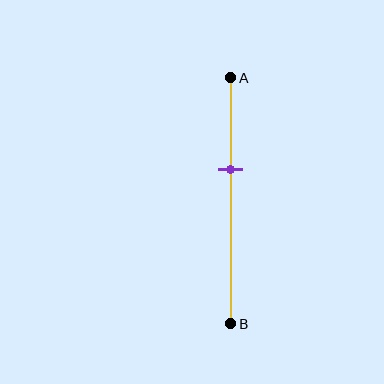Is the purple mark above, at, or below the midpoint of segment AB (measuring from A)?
The purple mark is above the midpoint of segment AB.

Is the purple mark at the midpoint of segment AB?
No, the mark is at about 35% from A, not at the 50% midpoint.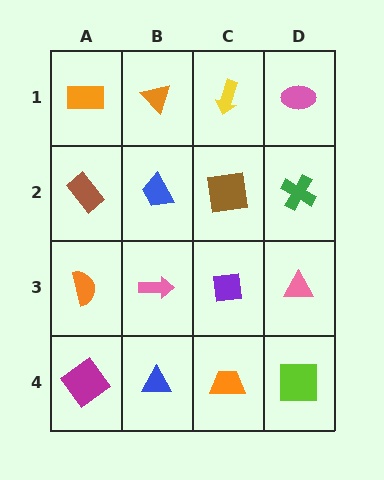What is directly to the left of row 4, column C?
A blue triangle.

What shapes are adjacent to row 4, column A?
An orange semicircle (row 3, column A), a blue triangle (row 4, column B).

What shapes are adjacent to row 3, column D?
A green cross (row 2, column D), a lime square (row 4, column D), a purple square (row 3, column C).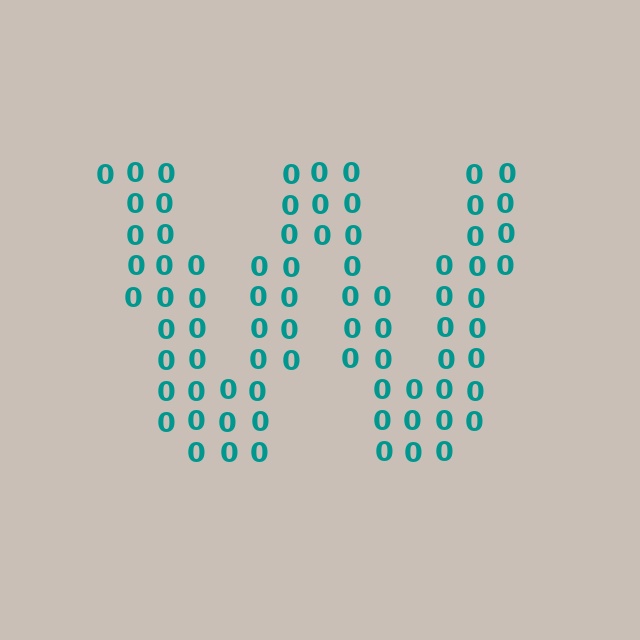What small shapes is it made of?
It is made of small digit 0's.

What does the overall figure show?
The overall figure shows the letter W.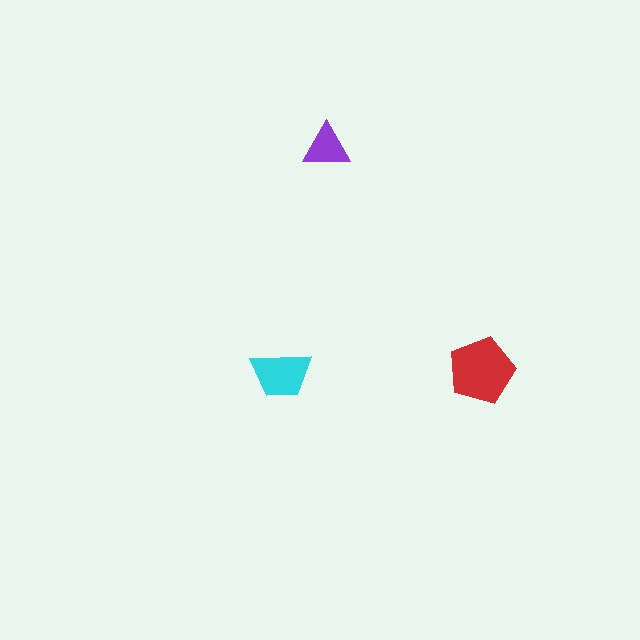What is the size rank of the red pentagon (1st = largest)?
1st.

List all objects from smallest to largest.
The purple triangle, the cyan trapezoid, the red pentagon.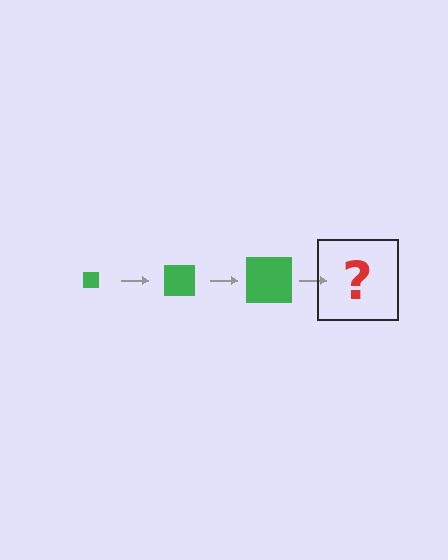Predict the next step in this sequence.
The next step is a green square, larger than the previous one.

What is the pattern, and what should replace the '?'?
The pattern is that the square gets progressively larger each step. The '?' should be a green square, larger than the previous one.